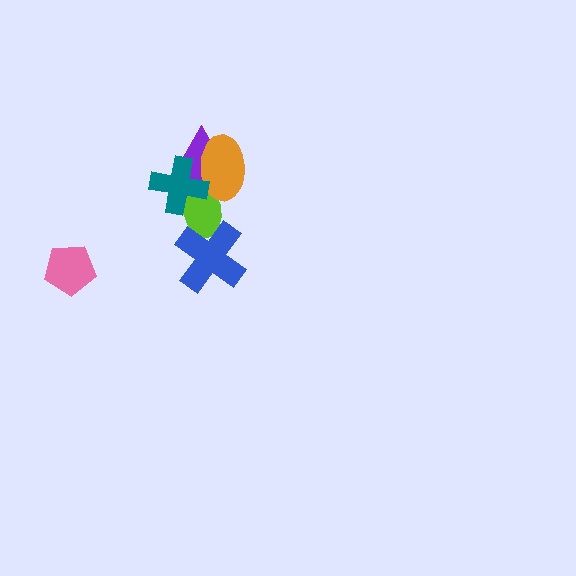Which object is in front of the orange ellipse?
The teal cross is in front of the orange ellipse.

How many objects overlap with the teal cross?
3 objects overlap with the teal cross.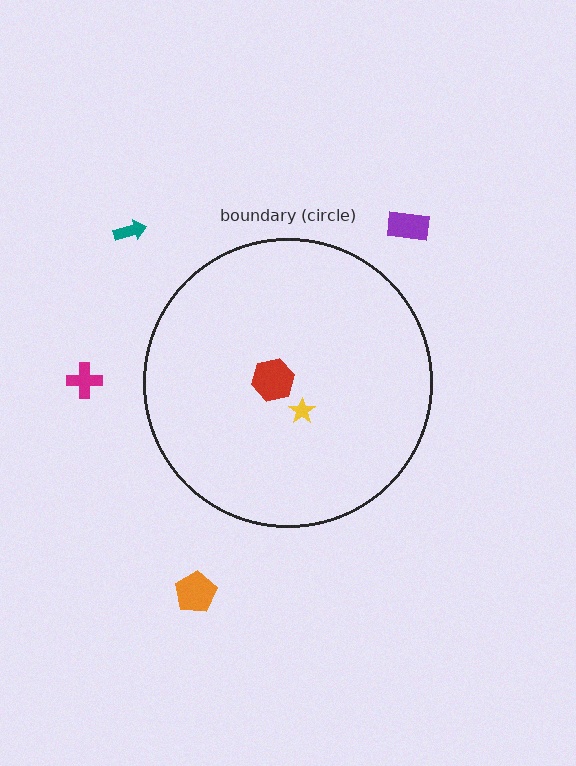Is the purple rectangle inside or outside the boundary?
Outside.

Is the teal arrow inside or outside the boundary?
Outside.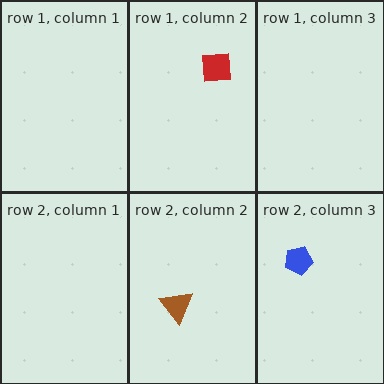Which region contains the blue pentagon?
The row 2, column 3 region.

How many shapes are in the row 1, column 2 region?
1.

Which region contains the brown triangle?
The row 2, column 2 region.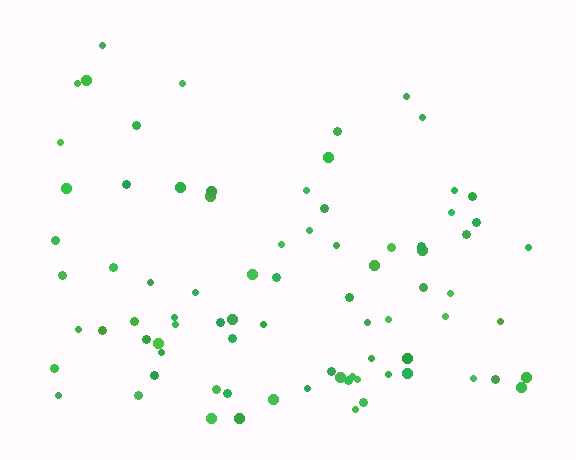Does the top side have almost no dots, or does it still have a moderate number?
Still a moderate number, just noticeably fewer than the bottom.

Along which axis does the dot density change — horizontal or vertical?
Vertical.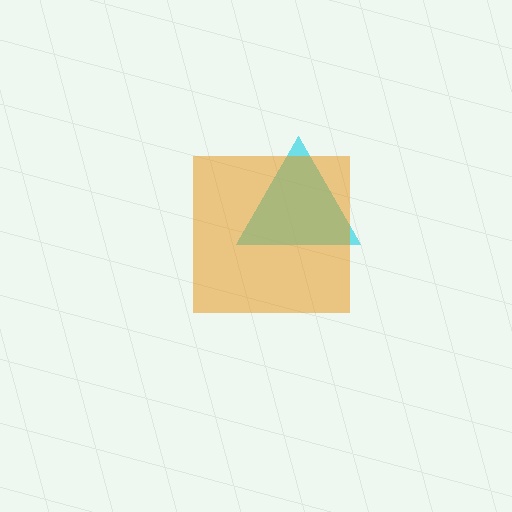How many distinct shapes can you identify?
There are 2 distinct shapes: a cyan triangle, an orange square.